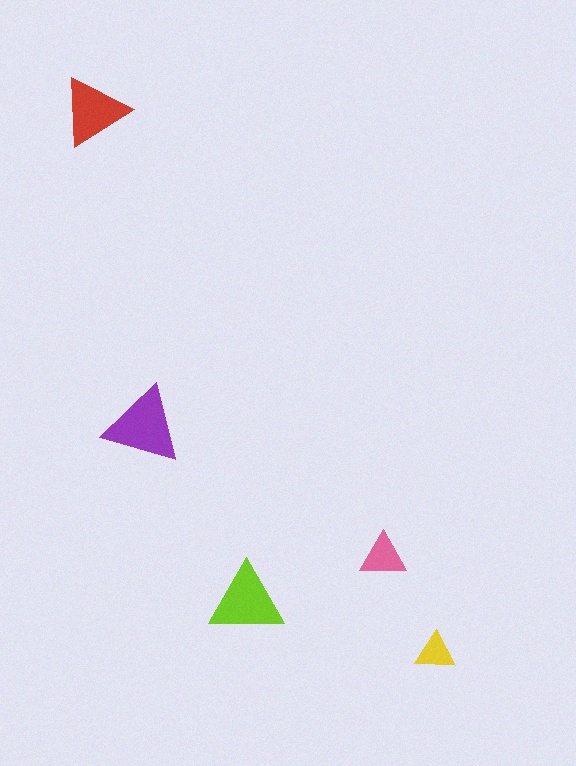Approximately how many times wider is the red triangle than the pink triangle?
About 1.5 times wider.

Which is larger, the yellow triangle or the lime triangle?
The lime one.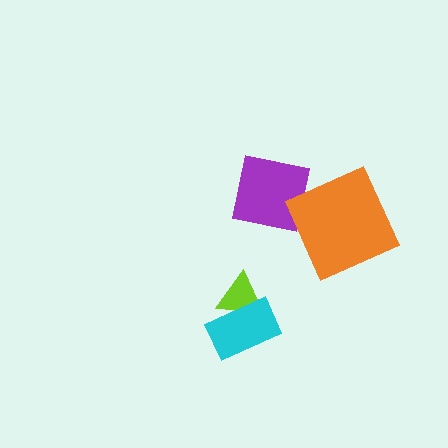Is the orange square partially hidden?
No, no other shape covers it.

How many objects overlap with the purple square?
0 objects overlap with the purple square.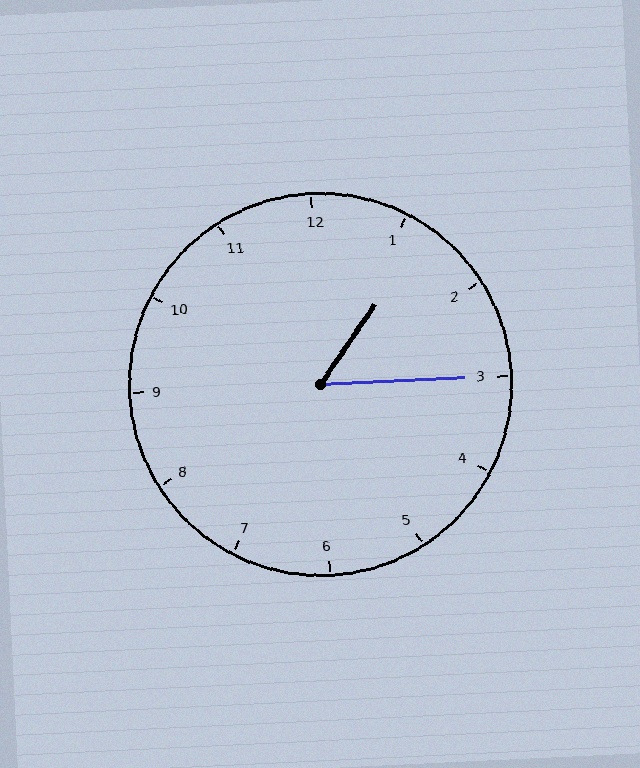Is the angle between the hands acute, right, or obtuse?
It is acute.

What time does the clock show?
1:15.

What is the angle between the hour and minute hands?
Approximately 52 degrees.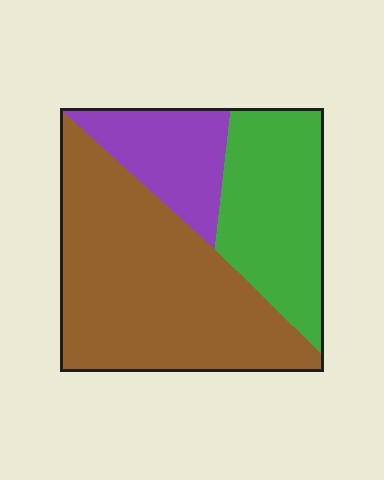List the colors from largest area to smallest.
From largest to smallest: brown, green, purple.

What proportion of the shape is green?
Green covers 29% of the shape.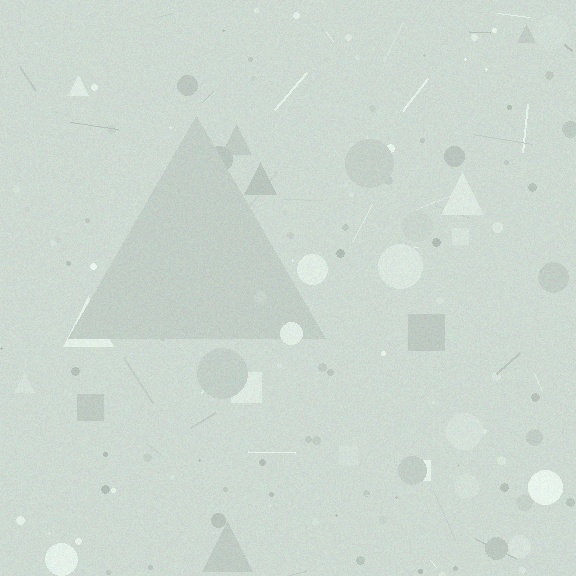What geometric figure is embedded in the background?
A triangle is embedded in the background.